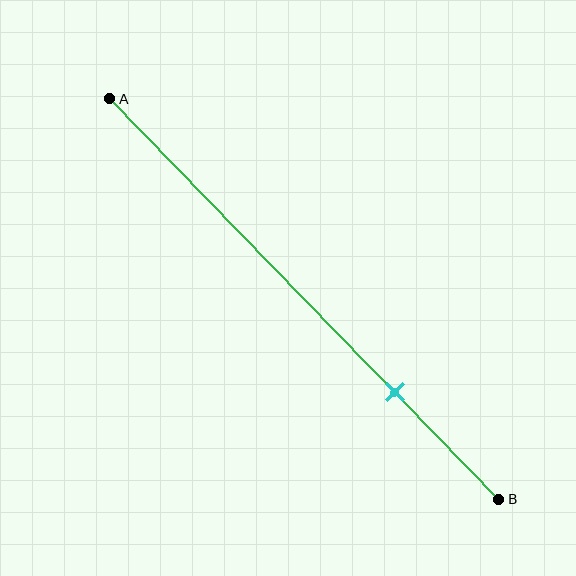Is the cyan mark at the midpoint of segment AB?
No, the mark is at about 75% from A, not at the 50% midpoint.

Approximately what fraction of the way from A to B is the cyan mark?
The cyan mark is approximately 75% of the way from A to B.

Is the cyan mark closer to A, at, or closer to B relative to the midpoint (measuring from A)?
The cyan mark is closer to point B than the midpoint of segment AB.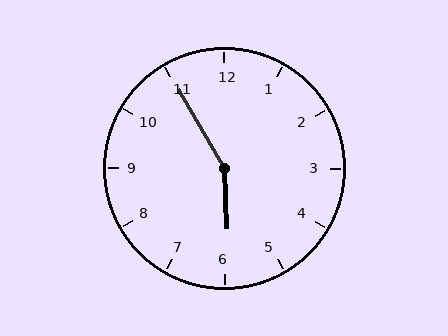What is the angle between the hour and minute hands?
Approximately 152 degrees.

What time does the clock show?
5:55.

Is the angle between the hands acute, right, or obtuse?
It is obtuse.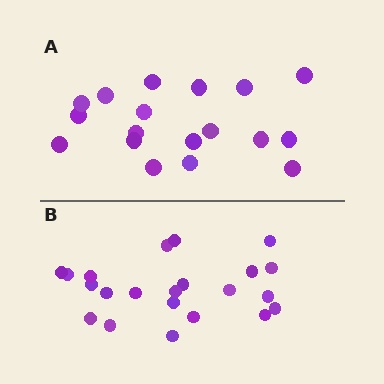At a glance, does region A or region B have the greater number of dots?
Region B (the bottom region) has more dots.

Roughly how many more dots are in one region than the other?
Region B has about 4 more dots than region A.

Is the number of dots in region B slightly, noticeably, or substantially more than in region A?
Region B has only slightly more — the two regions are fairly close. The ratio is roughly 1.2 to 1.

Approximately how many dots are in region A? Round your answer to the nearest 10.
About 20 dots. (The exact count is 18, which rounds to 20.)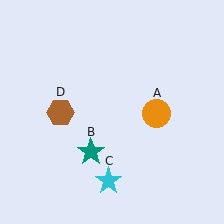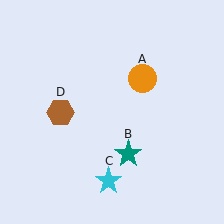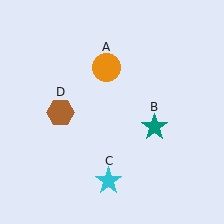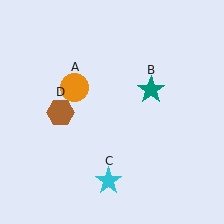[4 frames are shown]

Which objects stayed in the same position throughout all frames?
Cyan star (object C) and brown hexagon (object D) remained stationary.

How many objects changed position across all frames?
2 objects changed position: orange circle (object A), teal star (object B).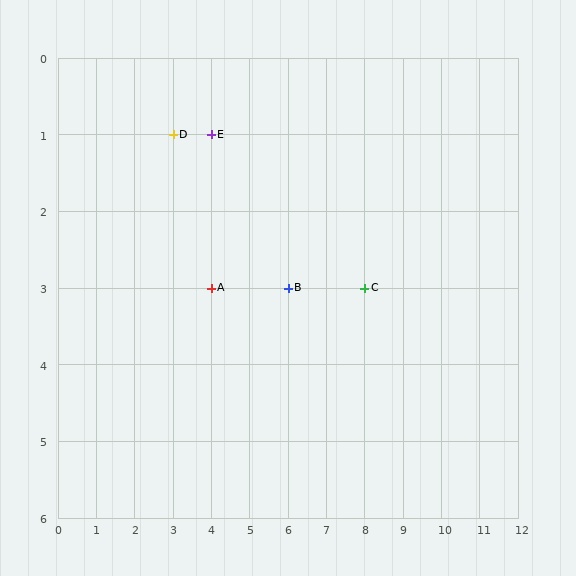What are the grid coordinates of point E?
Point E is at grid coordinates (4, 1).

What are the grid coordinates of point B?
Point B is at grid coordinates (6, 3).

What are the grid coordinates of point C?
Point C is at grid coordinates (8, 3).